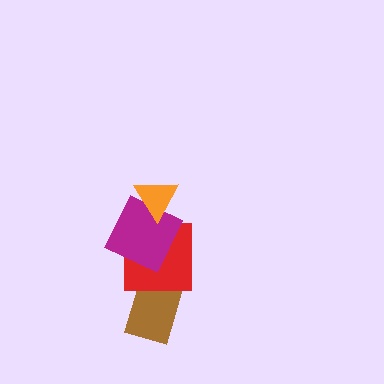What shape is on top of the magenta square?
The orange triangle is on top of the magenta square.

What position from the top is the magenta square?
The magenta square is 2nd from the top.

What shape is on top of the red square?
The magenta square is on top of the red square.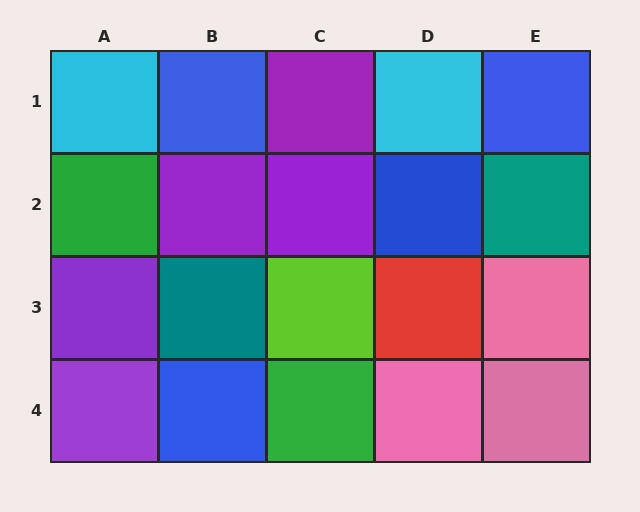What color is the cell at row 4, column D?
Pink.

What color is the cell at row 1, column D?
Cyan.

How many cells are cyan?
2 cells are cyan.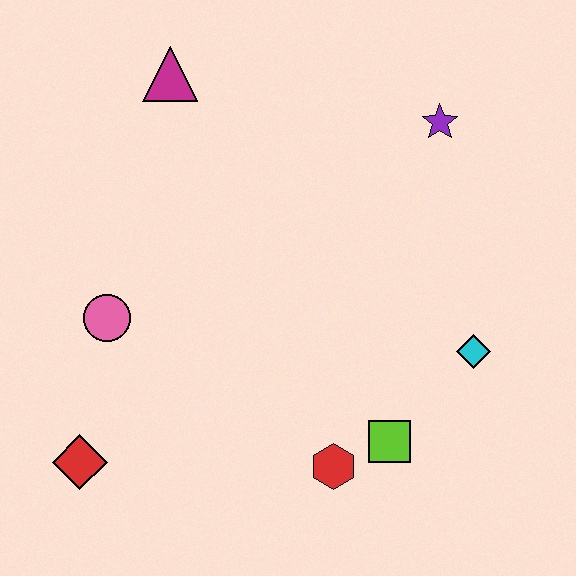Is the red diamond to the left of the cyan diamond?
Yes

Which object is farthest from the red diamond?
The purple star is farthest from the red diamond.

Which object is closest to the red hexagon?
The lime square is closest to the red hexagon.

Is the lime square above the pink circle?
No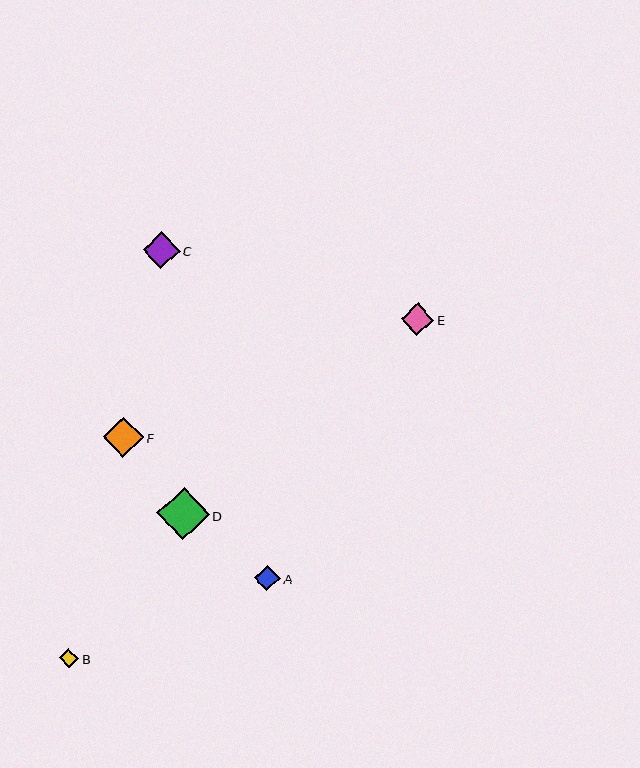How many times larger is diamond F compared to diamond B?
Diamond F is approximately 2.1 times the size of diamond B.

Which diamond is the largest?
Diamond D is the largest with a size of approximately 53 pixels.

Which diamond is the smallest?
Diamond B is the smallest with a size of approximately 19 pixels.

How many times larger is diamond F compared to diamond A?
Diamond F is approximately 1.6 times the size of diamond A.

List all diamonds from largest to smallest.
From largest to smallest: D, F, C, E, A, B.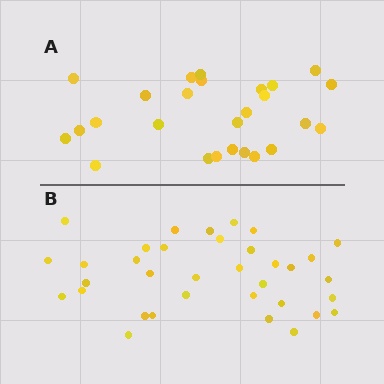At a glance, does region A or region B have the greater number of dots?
Region B (the bottom region) has more dots.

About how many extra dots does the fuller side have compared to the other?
Region B has roughly 8 or so more dots than region A.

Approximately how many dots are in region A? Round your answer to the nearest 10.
About 30 dots. (The exact count is 26, which rounds to 30.)